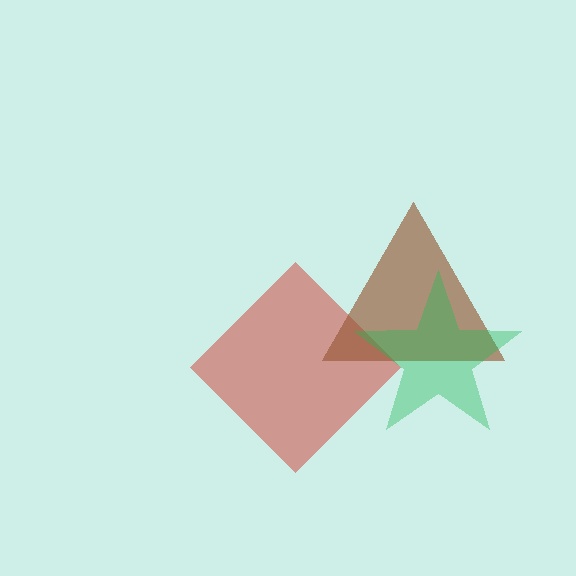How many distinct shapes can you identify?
There are 3 distinct shapes: a red diamond, a brown triangle, a green star.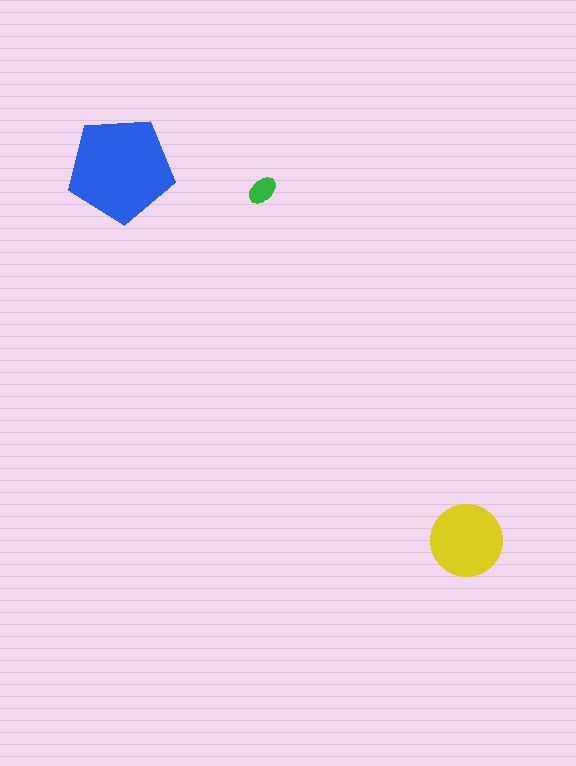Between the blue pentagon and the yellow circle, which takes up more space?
The blue pentagon.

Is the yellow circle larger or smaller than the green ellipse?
Larger.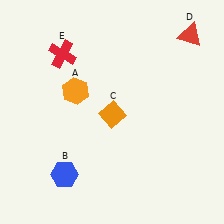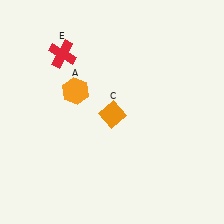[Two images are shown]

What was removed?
The blue hexagon (B), the red triangle (D) were removed in Image 2.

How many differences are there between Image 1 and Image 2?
There are 2 differences between the two images.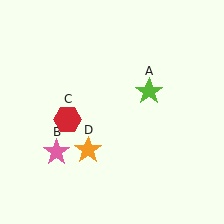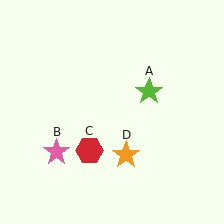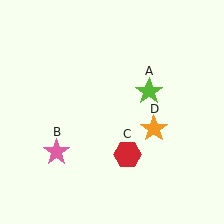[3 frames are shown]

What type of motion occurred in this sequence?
The red hexagon (object C), orange star (object D) rotated counterclockwise around the center of the scene.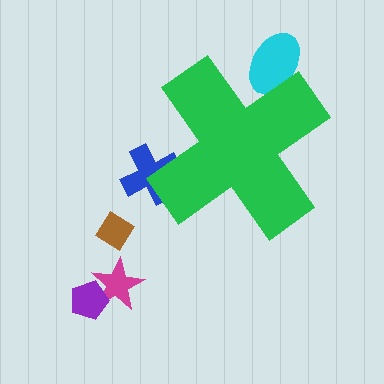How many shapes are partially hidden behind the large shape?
2 shapes are partially hidden.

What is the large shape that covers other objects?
A green cross.